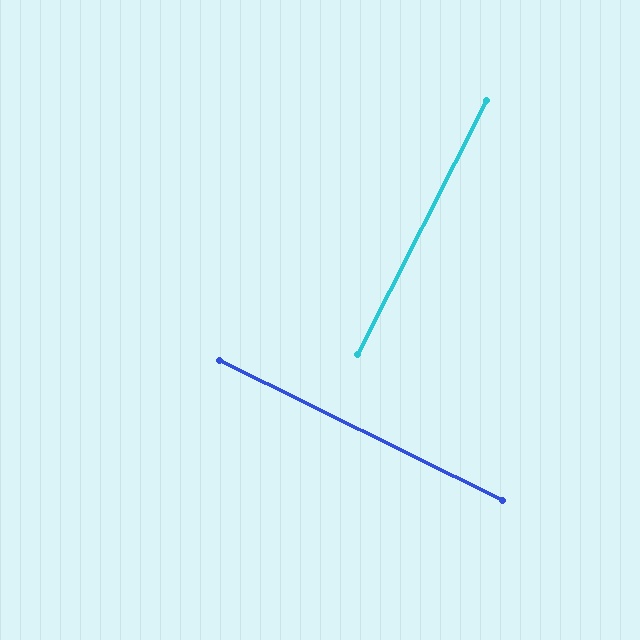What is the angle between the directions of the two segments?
Approximately 89 degrees.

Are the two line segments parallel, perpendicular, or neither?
Perpendicular — they meet at approximately 89°.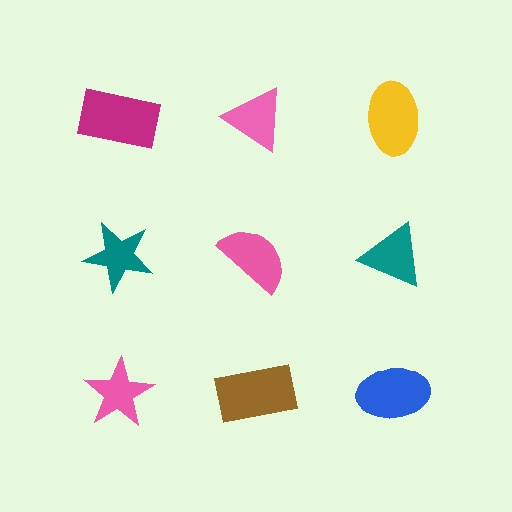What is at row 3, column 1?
A pink star.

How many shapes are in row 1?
3 shapes.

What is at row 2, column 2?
A pink semicircle.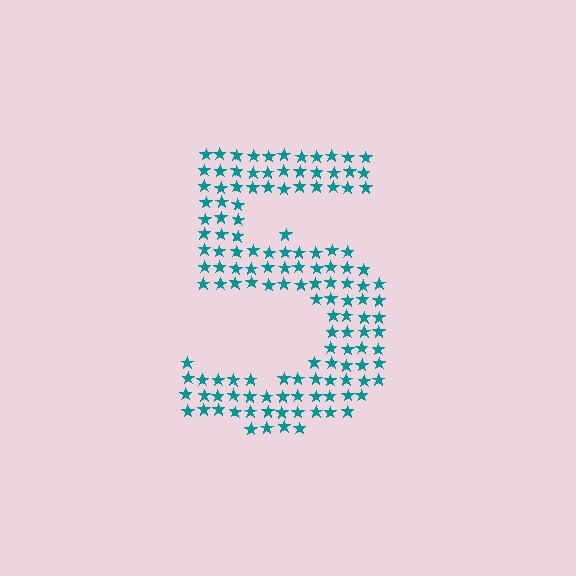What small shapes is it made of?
It is made of small stars.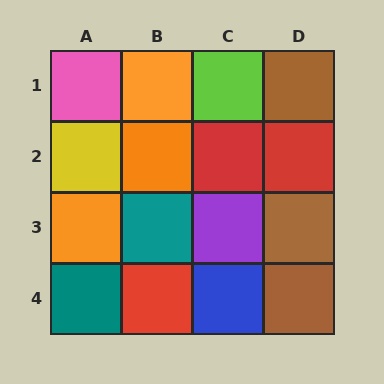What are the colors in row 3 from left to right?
Orange, teal, purple, brown.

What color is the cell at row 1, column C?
Lime.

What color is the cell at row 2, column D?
Red.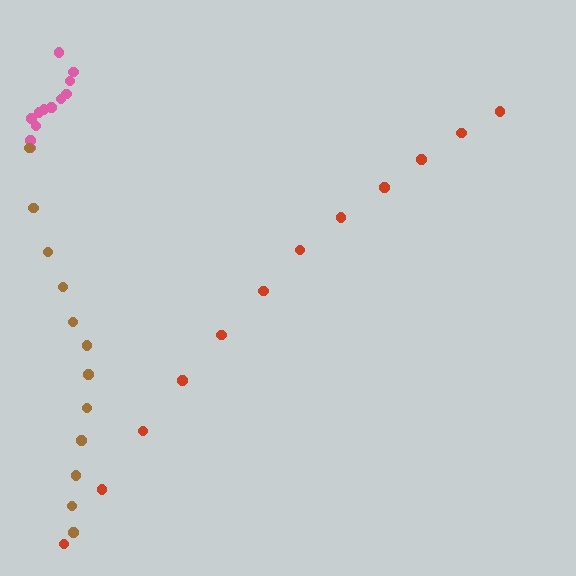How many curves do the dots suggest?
There are 3 distinct paths.